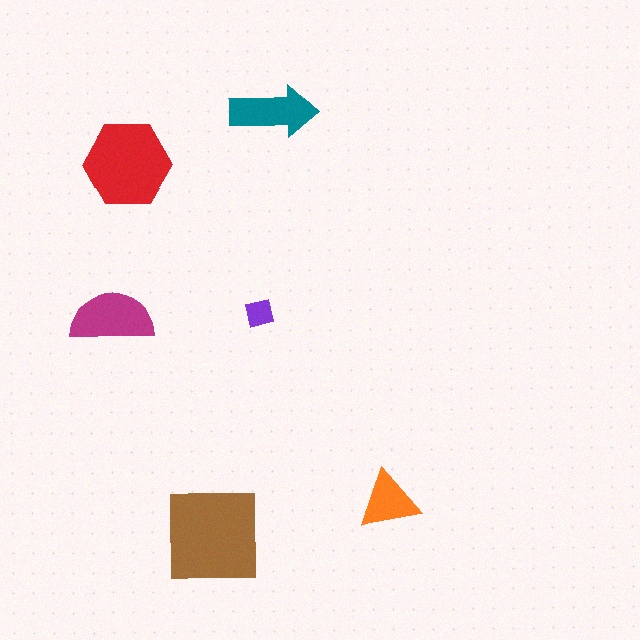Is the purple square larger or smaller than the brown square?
Smaller.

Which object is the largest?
The brown square.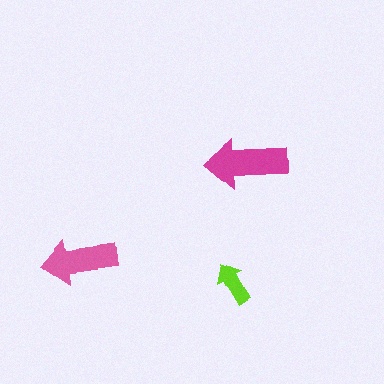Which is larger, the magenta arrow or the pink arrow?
The magenta one.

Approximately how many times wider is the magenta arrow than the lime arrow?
About 2 times wider.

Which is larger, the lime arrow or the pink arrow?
The pink one.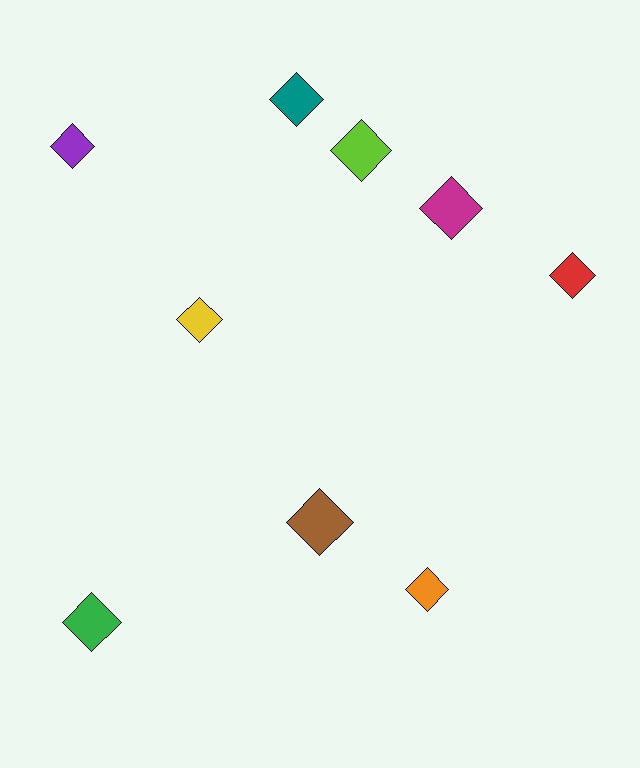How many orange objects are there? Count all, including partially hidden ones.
There is 1 orange object.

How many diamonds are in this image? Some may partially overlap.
There are 9 diamonds.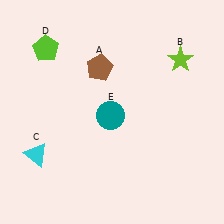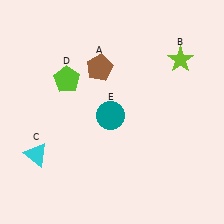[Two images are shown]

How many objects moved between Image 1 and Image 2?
1 object moved between the two images.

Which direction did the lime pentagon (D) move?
The lime pentagon (D) moved down.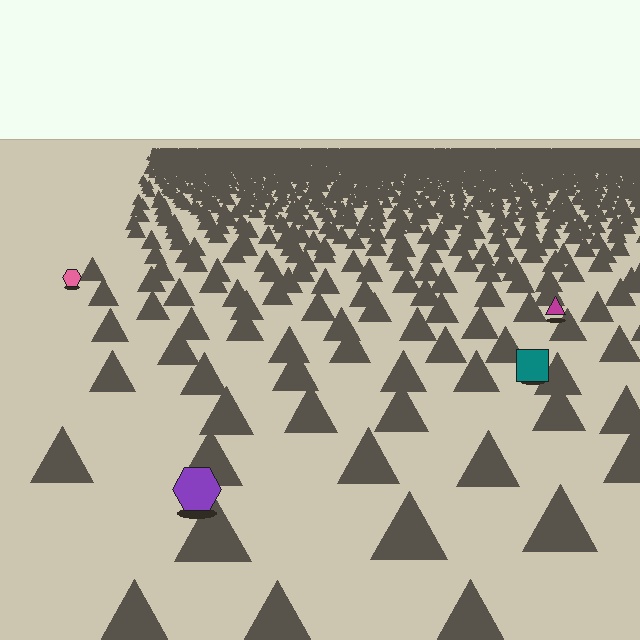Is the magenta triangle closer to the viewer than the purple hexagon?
No. The purple hexagon is closer — you can tell from the texture gradient: the ground texture is coarser near it.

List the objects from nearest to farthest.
From nearest to farthest: the purple hexagon, the teal square, the magenta triangle, the pink hexagon.